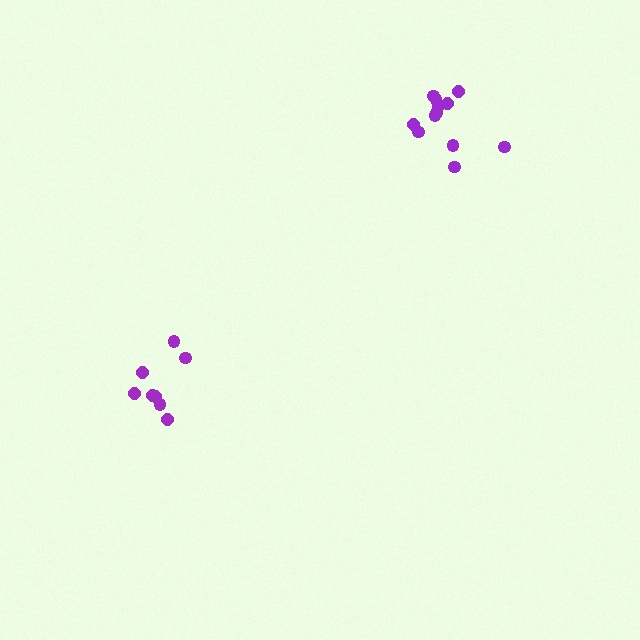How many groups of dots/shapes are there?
There are 2 groups.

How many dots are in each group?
Group 1: 12 dots, Group 2: 8 dots (20 total).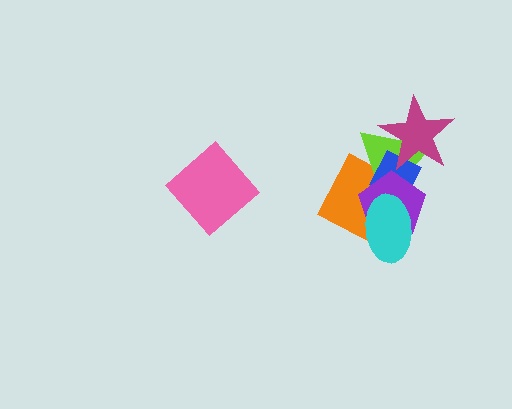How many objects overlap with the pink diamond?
0 objects overlap with the pink diamond.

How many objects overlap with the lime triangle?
5 objects overlap with the lime triangle.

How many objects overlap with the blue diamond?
5 objects overlap with the blue diamond.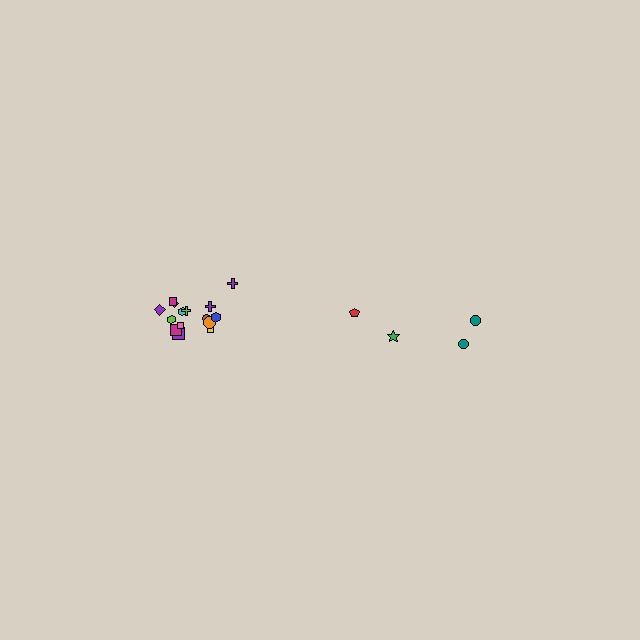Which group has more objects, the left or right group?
The left group.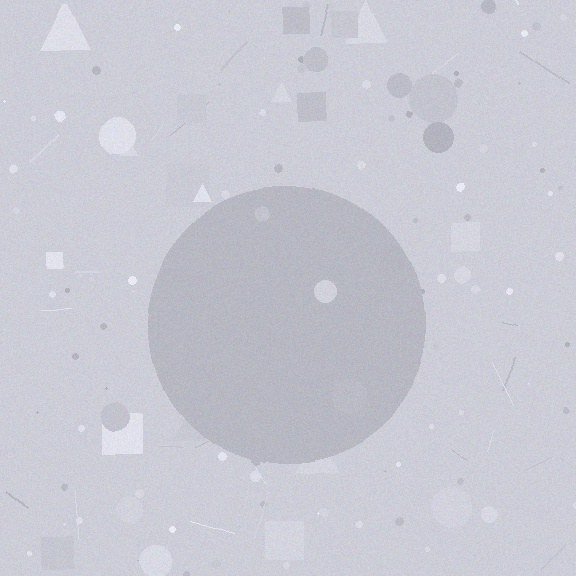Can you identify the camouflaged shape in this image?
The camouflaged shape is a circle.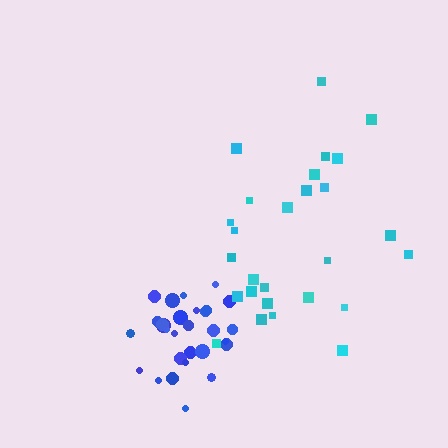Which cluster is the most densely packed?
Blue.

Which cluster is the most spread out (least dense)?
Cyan.